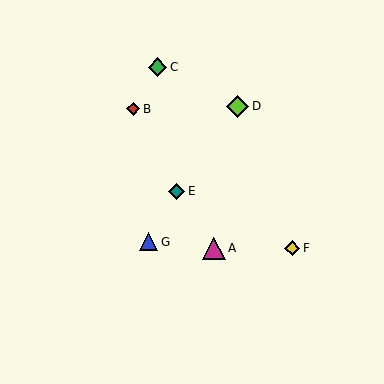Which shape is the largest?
The lime diamond (labeled D) is the largest.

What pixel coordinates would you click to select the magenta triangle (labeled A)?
Click at (214, 248) to select the magenta triangle A.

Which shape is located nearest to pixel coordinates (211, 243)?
The magenta triangle (labeled A) at (214, 248) is nearest to that location.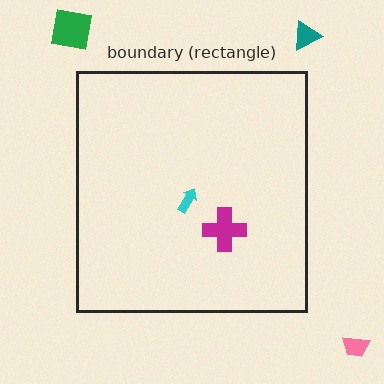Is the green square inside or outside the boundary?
Outside.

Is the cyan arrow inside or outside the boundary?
Inside.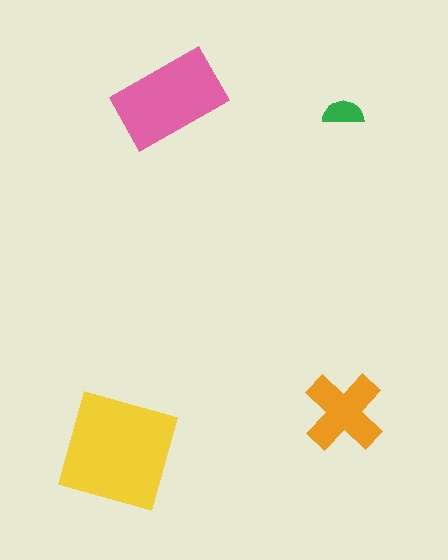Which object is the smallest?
The green semicircle.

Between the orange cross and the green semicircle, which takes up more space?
The orange cross.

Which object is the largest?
The yellow square.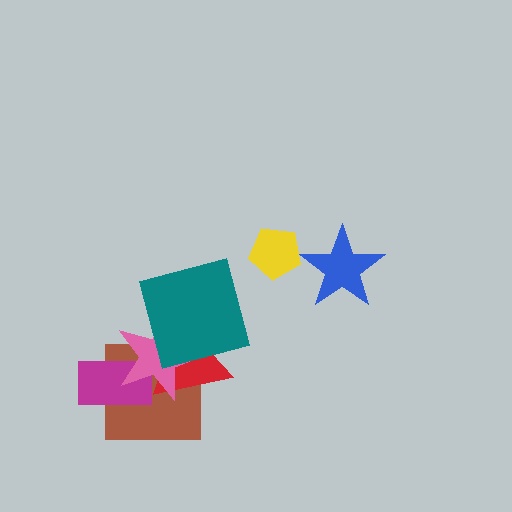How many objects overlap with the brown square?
3 objects overlap with the brown square.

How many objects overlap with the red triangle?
3 objects overlap with the red triangle.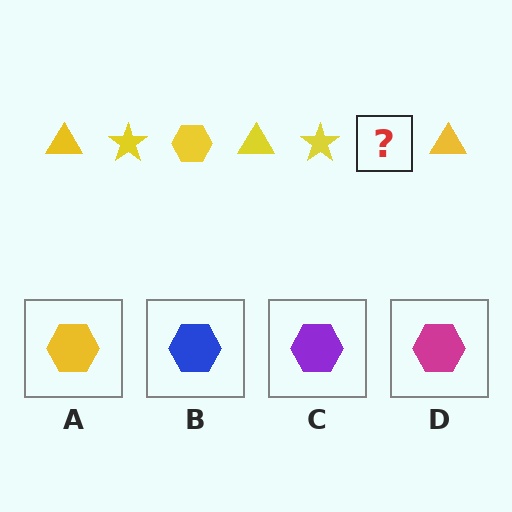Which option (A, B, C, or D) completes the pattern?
A.